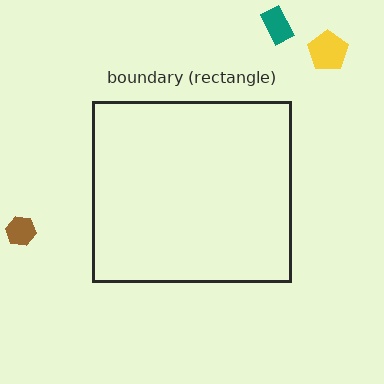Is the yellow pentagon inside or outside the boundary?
Outside.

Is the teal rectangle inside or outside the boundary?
Outside.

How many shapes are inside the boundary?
0 inside, 3 outside.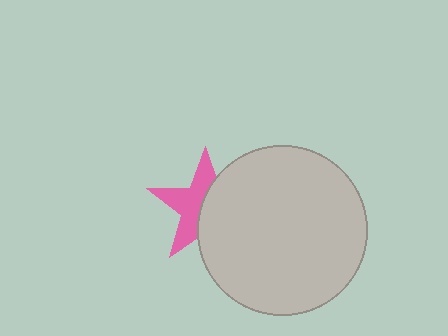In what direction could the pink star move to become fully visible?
The pink star could move left. That would shift it out from behind the light gray circle entirely.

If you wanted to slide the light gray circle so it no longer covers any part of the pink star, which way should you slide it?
Slide it right — that is the most direct way to separate the two shapes.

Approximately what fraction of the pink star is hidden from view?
Roughly 49% of the pink star is hidden behind the light gray circle.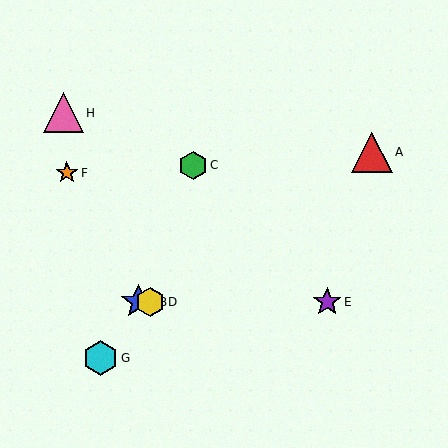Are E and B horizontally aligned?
Yes, both are at y≈302.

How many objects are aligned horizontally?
3 objects (B, D, E) are aligned horizontally.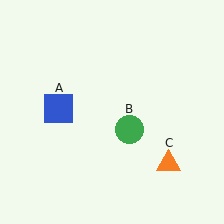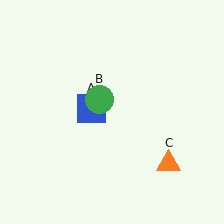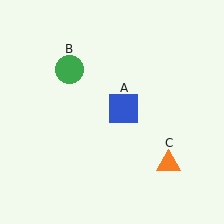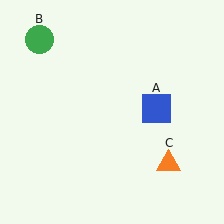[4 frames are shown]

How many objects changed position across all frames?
2 objects changed position: blue square (object A), green circle (object B).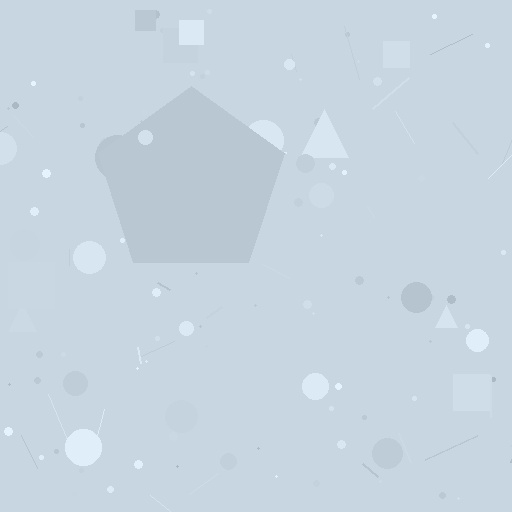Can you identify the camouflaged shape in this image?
The camouflaged shape is a pentagon.